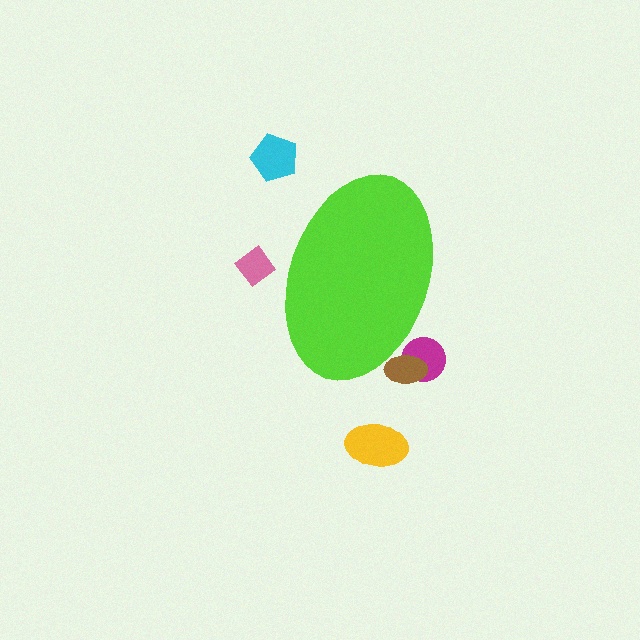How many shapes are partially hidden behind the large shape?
3 shapes are partially hidden.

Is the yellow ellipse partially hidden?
No, the yellow ellipse is fully visible.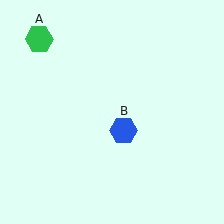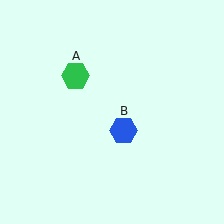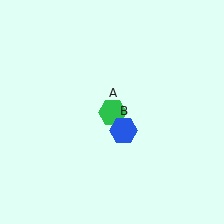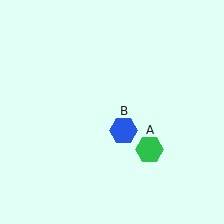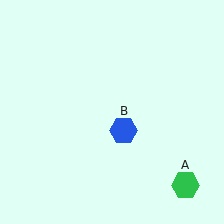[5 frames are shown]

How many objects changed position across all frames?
1 object changed position: green hexagon (object A).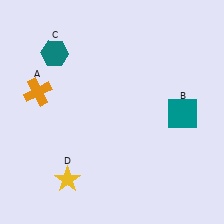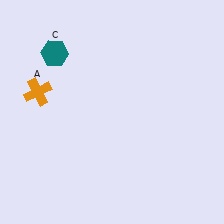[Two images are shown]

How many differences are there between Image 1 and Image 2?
There are 2 differences between the two images.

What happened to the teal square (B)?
The teal square (B) was removed in Image 2. It was in the bottom-right area of Image 1.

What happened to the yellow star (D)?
The yellow star (D) was removed in Image 2. It was in the bottom-left area of Image 1.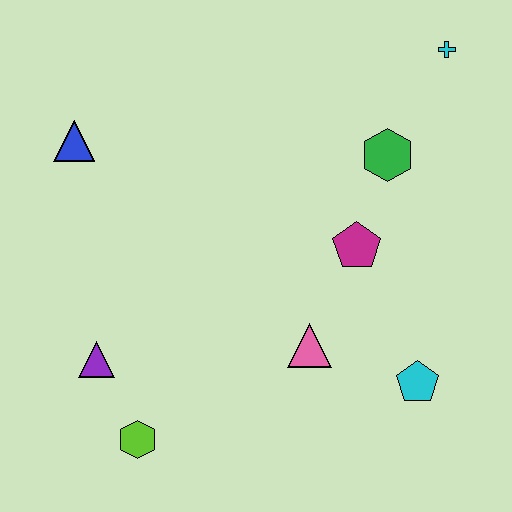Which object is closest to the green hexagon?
The magenta pentagon is closest to the green hexagon.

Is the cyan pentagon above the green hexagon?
No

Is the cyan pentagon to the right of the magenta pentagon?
Yes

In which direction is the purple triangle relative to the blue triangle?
The purple triangle is below the blue triangle.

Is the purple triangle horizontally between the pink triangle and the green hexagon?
No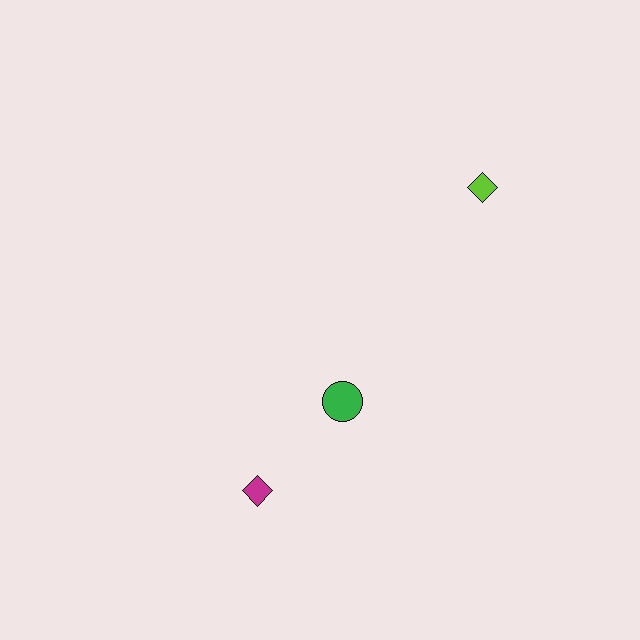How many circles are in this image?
There is 1 circle.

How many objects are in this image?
There are 3 objects.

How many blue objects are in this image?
There are no blue objects.